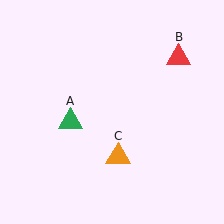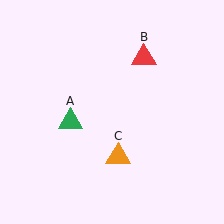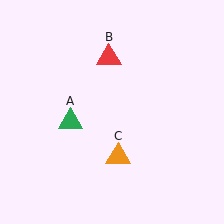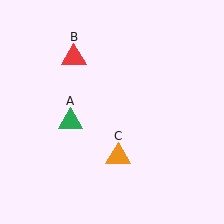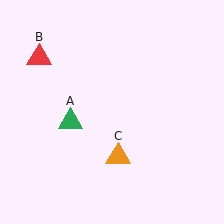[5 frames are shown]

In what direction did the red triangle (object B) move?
The red triangle (object B) moved left.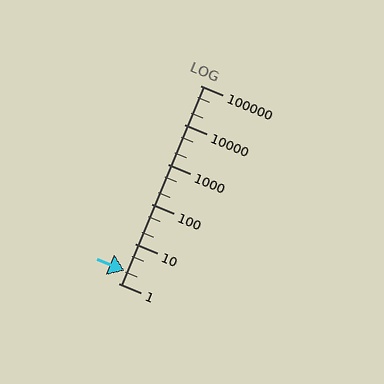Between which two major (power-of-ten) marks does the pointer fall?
The pointer is between 1 and 10.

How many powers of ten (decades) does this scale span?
The scale spans 5 decades, from 1 to 100000.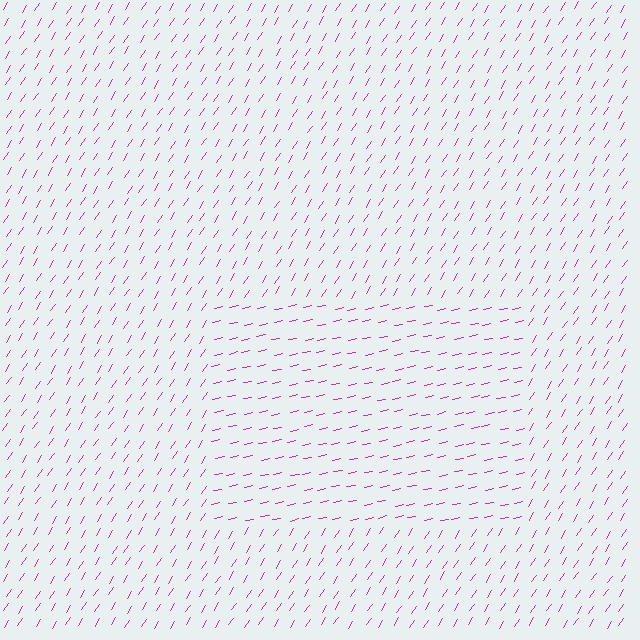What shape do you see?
I see a rectangle.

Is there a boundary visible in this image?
Yes, there is a texture boundary formed by a change in line orientation.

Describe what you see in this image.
The image is filled with small magenta line segments. A rectangle region in the image has lines oriented differently from the surrounding lines, creating a visible texture boundary.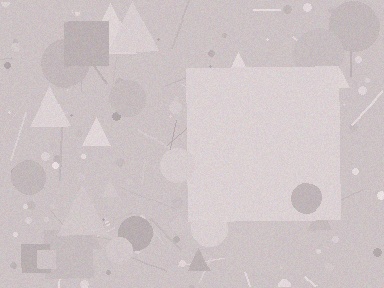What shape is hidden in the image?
A square is hidden in the image.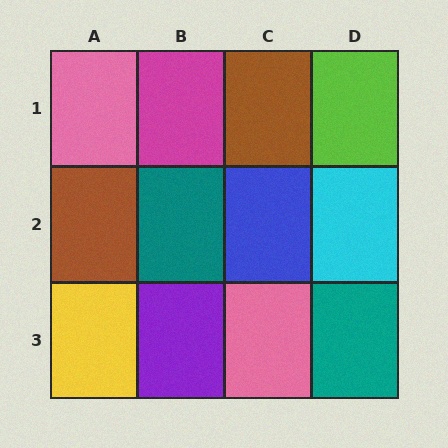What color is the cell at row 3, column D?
Teal.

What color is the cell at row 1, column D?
Lime.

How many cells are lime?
1 cell is lime.